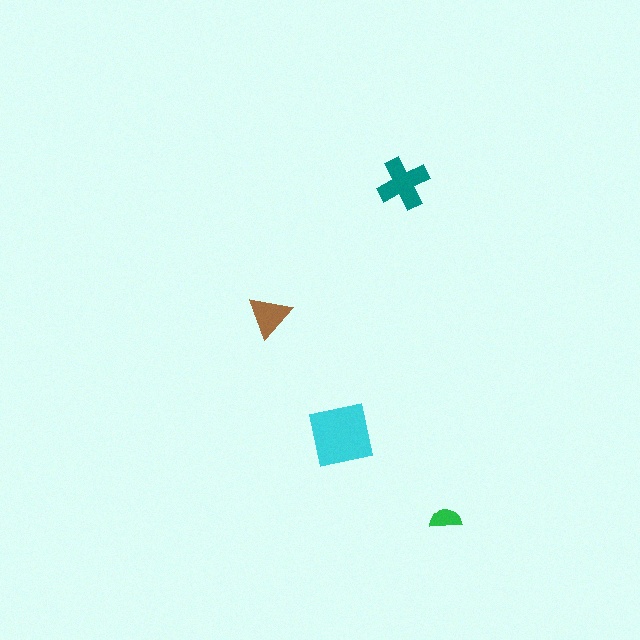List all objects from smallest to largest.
The green semicircle, the brown triangle, the teal cross, the cyan square.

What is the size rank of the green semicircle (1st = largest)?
4th.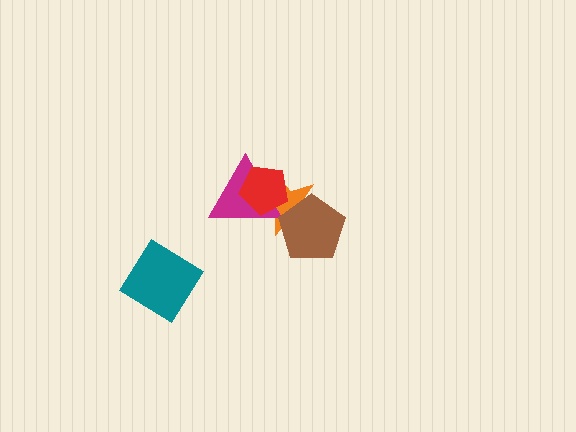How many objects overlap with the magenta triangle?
2 objects overlap with the magenta triangle.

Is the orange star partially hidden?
Yes, it is partially covered by another shape.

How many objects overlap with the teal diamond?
0 objects overlap with the teal diamond.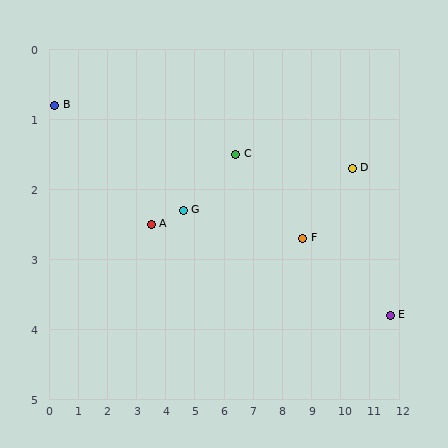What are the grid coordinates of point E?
Point E is at approximately (11.7, 3.8).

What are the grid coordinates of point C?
Point C is at approximately (6.4, 1.5).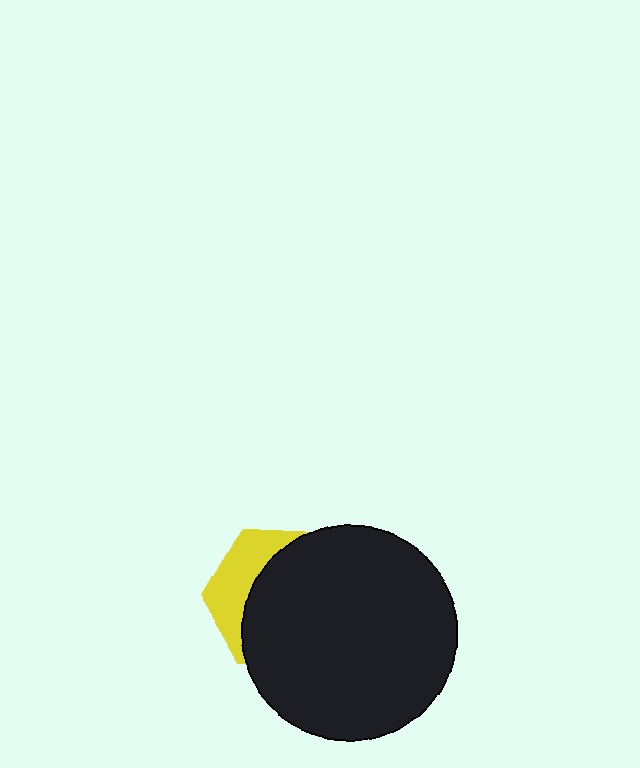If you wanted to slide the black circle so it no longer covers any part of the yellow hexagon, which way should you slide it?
Slide it right — that is the most direct way to separate the two shapes.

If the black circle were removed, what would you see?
You would see the complete yellow hexagon.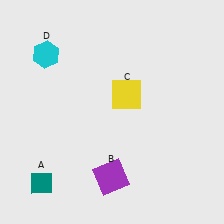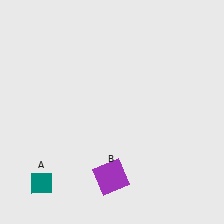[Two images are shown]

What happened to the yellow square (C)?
The yellow square (C) was removed in Image 2. It was in the top-right area of Image 1.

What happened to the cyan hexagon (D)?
The cyan hexagon (D) was removed in Image 2. It was in the top-left area of Image 1.